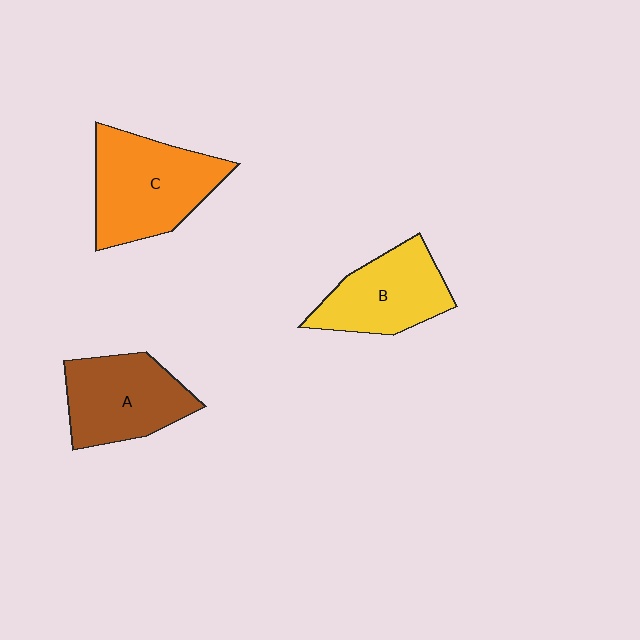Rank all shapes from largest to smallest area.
From largest to smallest: C (orange), A (brown), B (yellow).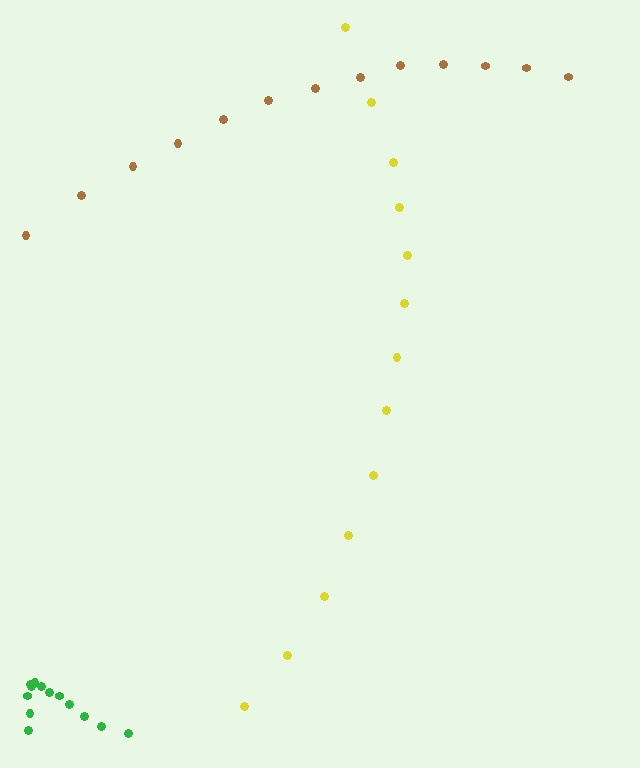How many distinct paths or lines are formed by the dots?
There are 3 distinct paths.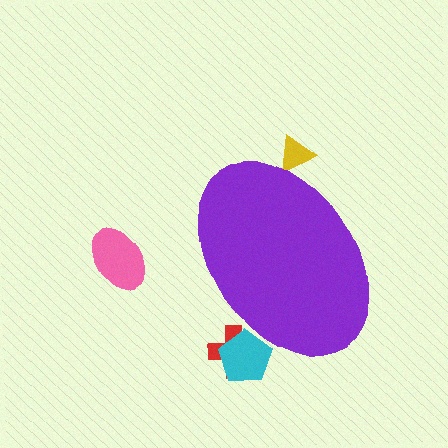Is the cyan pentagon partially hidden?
Yes, the cyan pentagon is partially hidden behind the purple ellipse.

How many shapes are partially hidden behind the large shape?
3 shapes are partially hidden.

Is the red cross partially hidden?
Yes, the red cross is partially hidden behind the purple ellipse.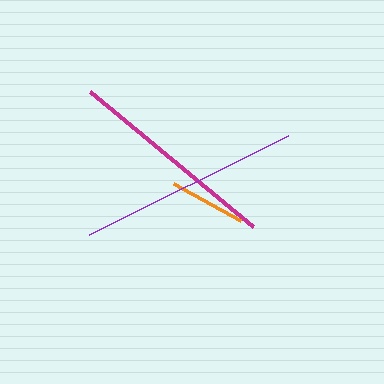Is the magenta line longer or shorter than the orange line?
The magenta line is longer than the orange line.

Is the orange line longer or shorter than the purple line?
The purple line is longer than the orange line.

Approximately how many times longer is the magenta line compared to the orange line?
The magenta line is approximately 2.8 times the length of the orange line.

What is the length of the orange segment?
The orange segment is approximately 76 pixels long.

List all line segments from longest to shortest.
From longest to shortest: purple, magenta, orange.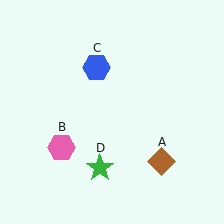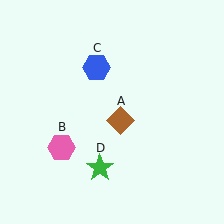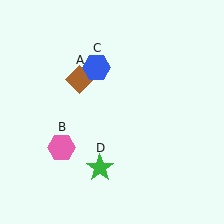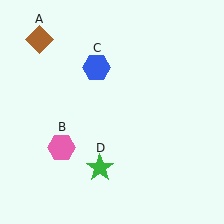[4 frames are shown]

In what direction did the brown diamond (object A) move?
The brown diamond (object A) moved up and to the left.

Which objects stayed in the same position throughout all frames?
Pink hexagon (object B) and blue hexagon (object C) and green star (object D) remained stationary.